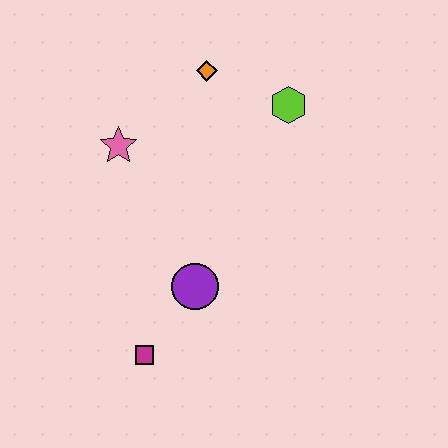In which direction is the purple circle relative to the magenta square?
The purple circle is above the magenta square.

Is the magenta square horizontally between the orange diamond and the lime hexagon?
No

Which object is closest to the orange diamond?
The lime hexagon is closest to the orange diamond.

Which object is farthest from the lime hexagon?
The magenta square is farthest from the lime hexagon.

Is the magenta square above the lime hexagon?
No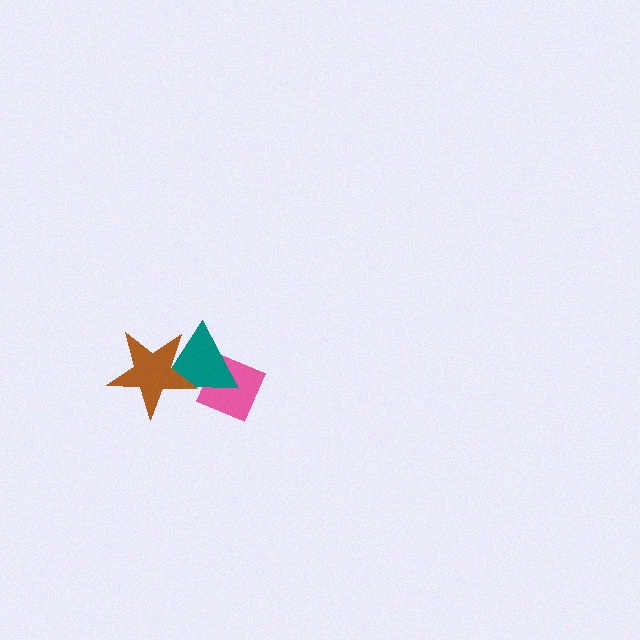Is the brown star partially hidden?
No, no other shape covers it.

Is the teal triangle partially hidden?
Yes, it is partially covered by another shape.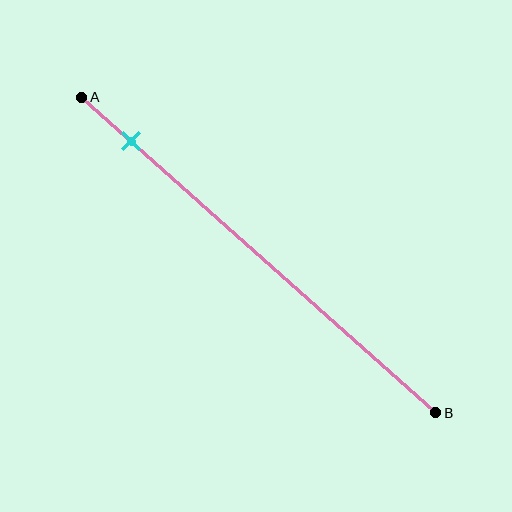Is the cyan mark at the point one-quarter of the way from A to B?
No, the mark is at about 15% from A, not at the 25% one-quarter point.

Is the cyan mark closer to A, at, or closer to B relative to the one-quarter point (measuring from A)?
The cyan mark is closer to point A than the one-quarter point of segment AB.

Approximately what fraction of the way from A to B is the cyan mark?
The cyan mark is approximately 15% of the way from A to B.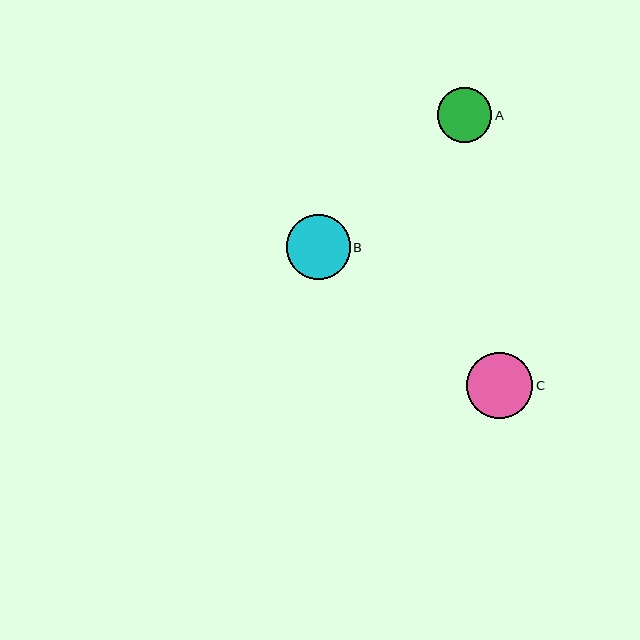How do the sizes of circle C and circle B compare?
Circle C and circle B are approximately the same size.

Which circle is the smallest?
Circle A is the smallest with a size of approximately 55 pixels.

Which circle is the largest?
Circle C is the largest with a size of approximately 66 pixels.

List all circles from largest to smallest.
From largest to smallest: C, B, A.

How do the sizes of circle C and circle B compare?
Circle C and circle B are approximately the same size.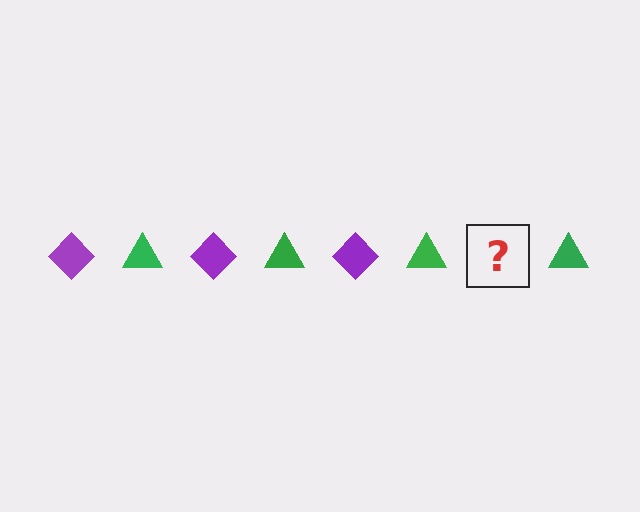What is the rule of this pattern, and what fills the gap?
The rule is that the pattern alternates between purple diamond and green triangle. The gap should be filled with a purple diamond.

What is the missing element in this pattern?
The missing element is a purple diamond.